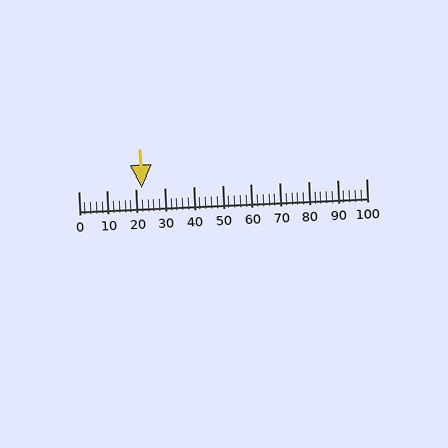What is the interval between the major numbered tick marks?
The major tick marks are spaced 10 units apart.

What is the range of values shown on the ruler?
The ruler shows values from 0 to 100.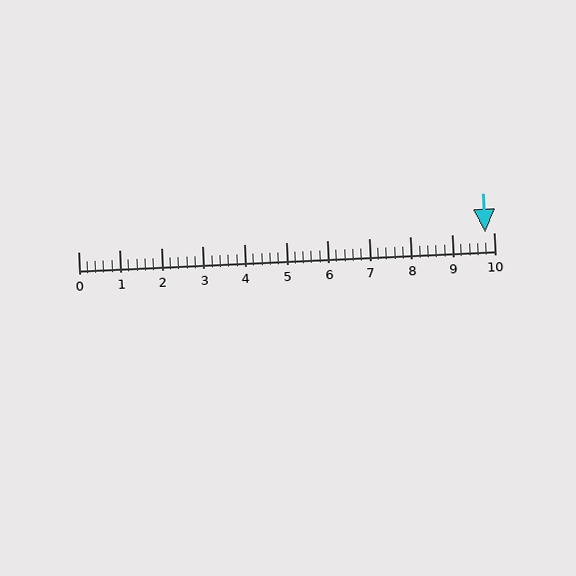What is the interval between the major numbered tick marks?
The major tick marks are spaced 1 units apart.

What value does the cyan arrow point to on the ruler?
The cyan arrow points to approximately 9.8.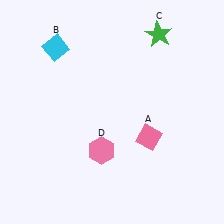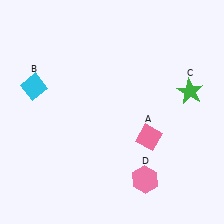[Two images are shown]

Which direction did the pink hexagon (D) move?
The pink hexagon (D) moved right.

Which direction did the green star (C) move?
The green star (C) moved down.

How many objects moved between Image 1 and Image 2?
3 objects moved between the two images.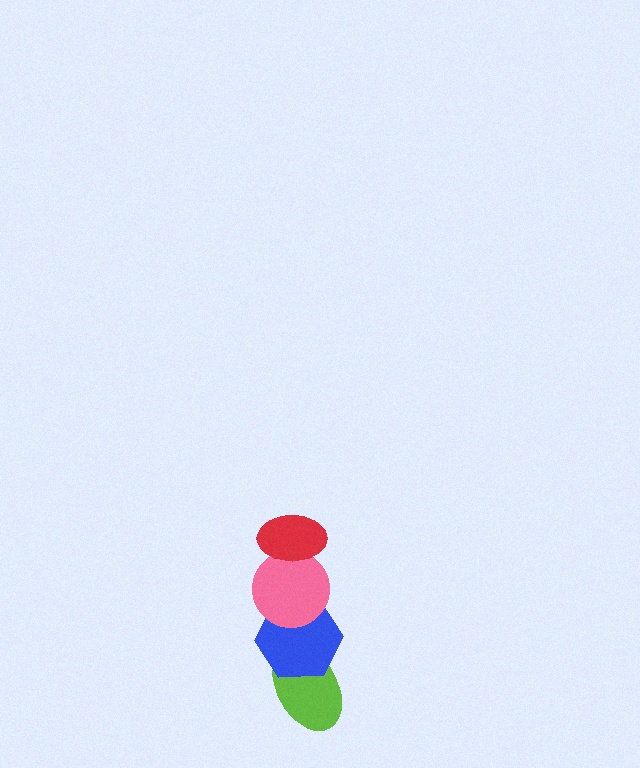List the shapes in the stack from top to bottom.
From top to bottom: the red ellipse, the pink circle, the blue hexagon, the lime ellipse.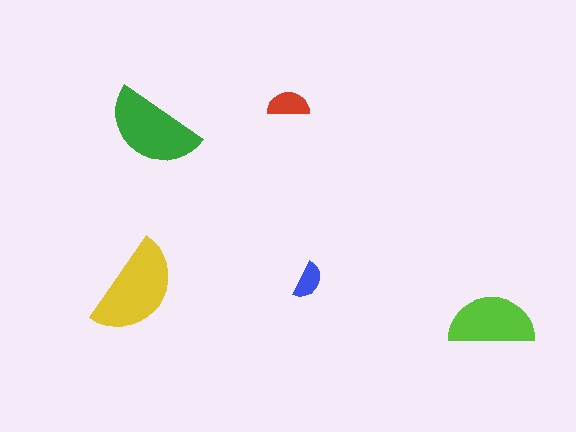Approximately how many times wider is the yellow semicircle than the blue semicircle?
About 2.5 times wider.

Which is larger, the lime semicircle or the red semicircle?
The lime one.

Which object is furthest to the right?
The lime semicircle is rightmost.